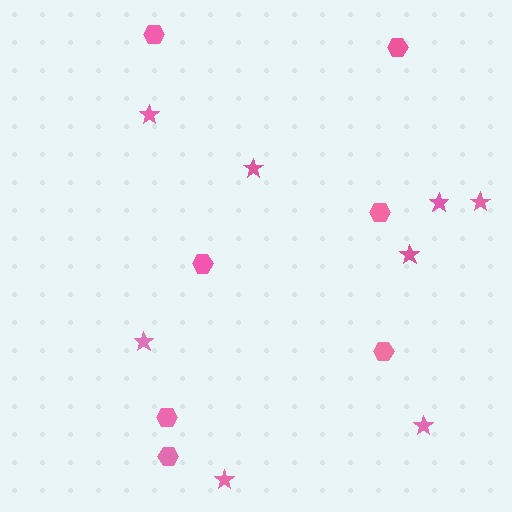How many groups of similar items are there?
There are 2 groups: one group of hexagons (7) and one group of stars (8).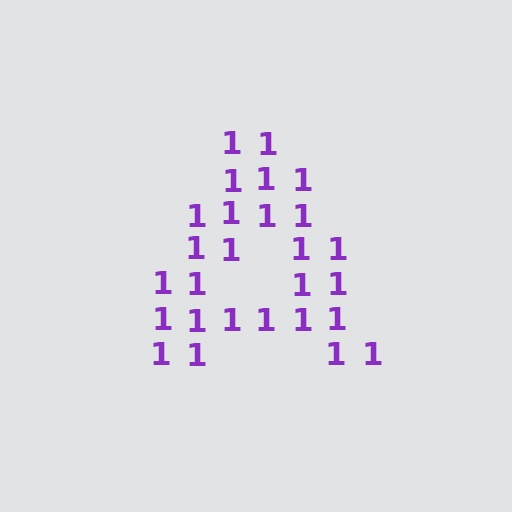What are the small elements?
The small elements are digit 1's.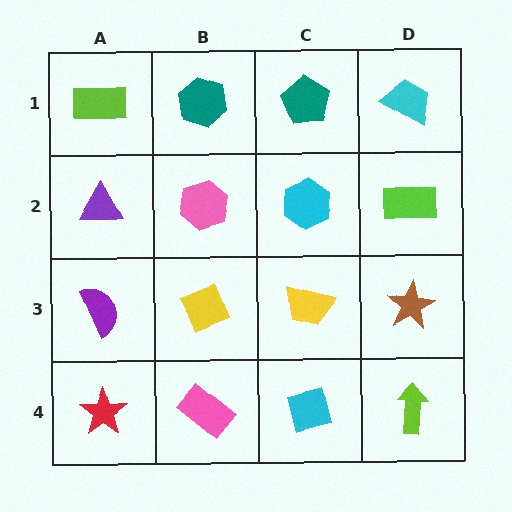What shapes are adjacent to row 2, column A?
A lime rectangle (row 1, column A), a purple semicircle (row 3, column A), a pink hexagon (row 2, column B).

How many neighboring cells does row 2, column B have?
4.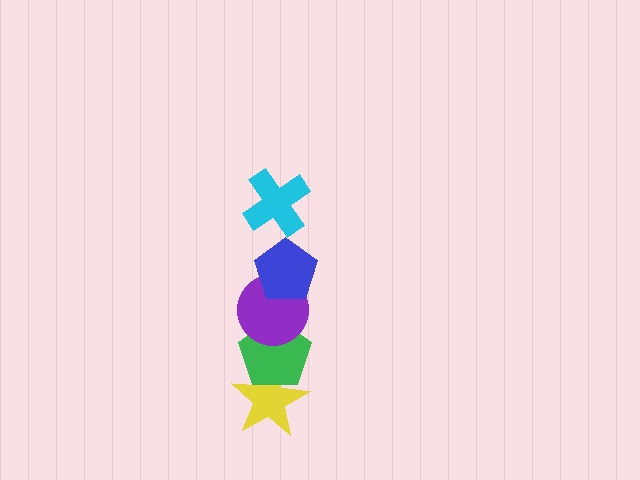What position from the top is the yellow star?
The yellow star is 5th from the top.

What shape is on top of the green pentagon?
The purple circle is on top of the green pentagon.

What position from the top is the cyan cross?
The cyan cross is 1st from the top.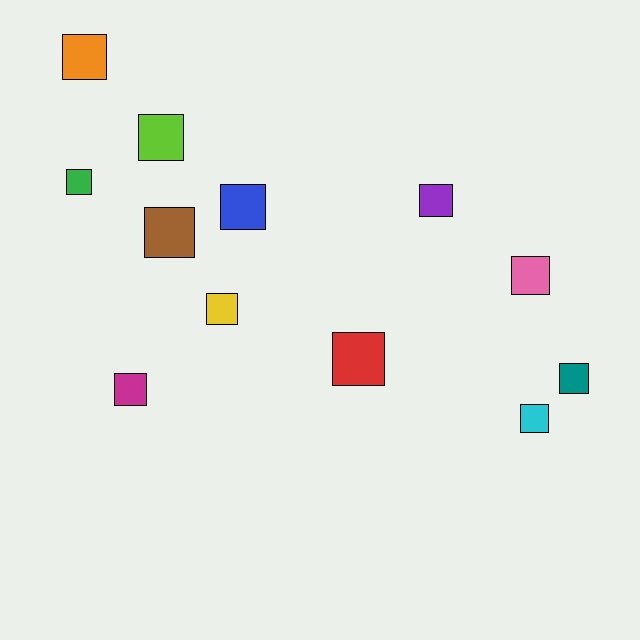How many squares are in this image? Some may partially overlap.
There are 12 squares.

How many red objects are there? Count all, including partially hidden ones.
There is 1 red object.